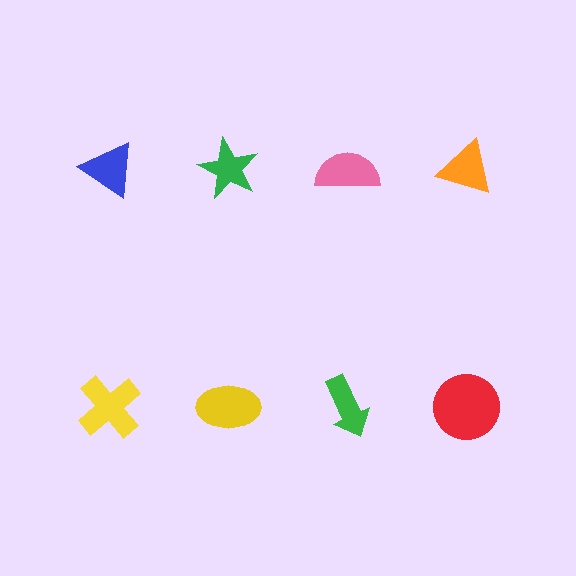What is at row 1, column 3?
A pink semicircle.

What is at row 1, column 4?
An orange triangle.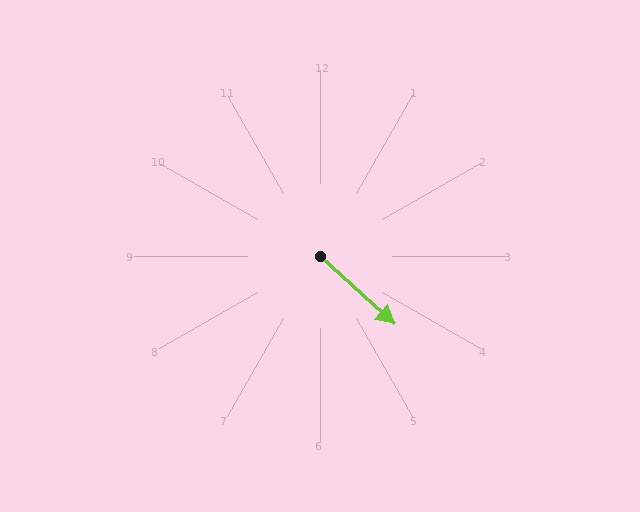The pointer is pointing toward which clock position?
Roughly 4 o'clock.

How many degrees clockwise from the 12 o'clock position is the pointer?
Approximately 132 degrees.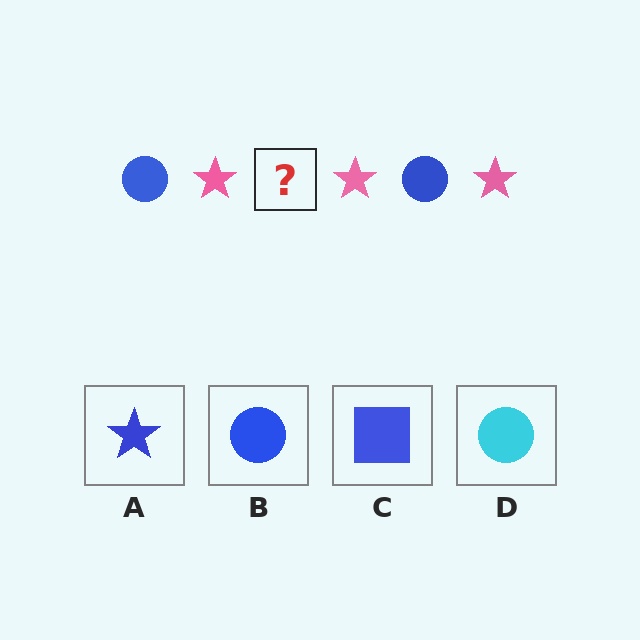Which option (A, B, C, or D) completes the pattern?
B.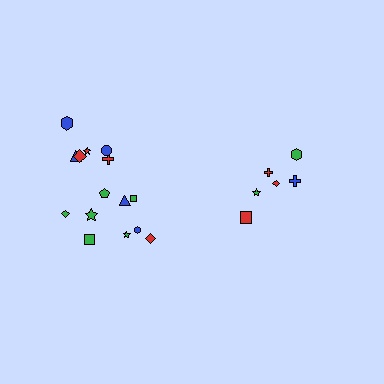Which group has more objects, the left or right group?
The left group.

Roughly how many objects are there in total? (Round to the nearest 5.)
Roughly 20 objects in total.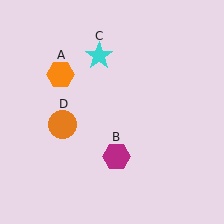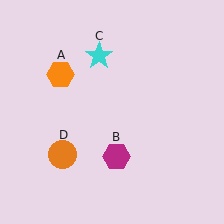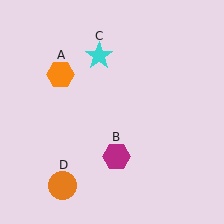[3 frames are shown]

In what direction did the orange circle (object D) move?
The orange circle (object D) moved down.